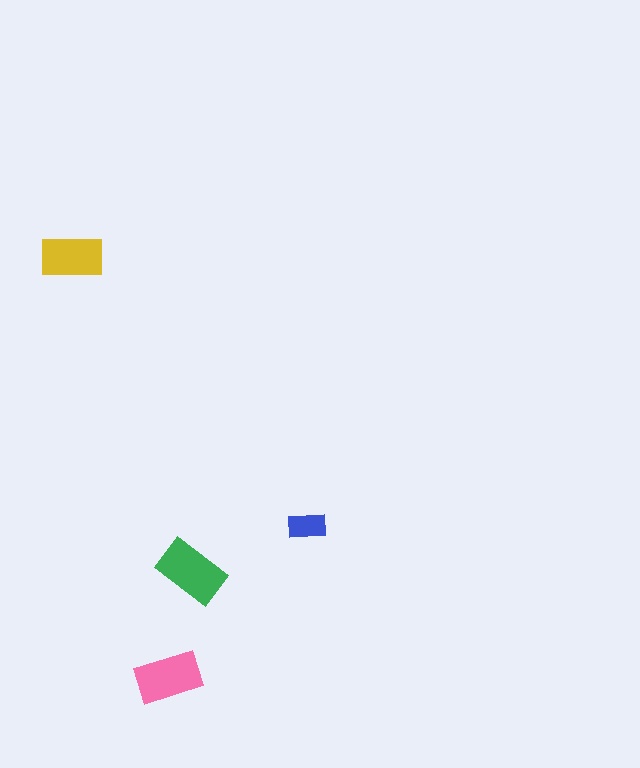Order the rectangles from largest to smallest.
the green one, the pink one, the yellow one, the blue one.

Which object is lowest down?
The pink rectangle is bottommost.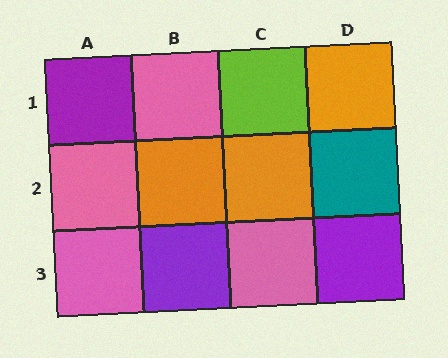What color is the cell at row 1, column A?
Purple.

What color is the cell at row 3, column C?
Pink.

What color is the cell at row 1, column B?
Pink.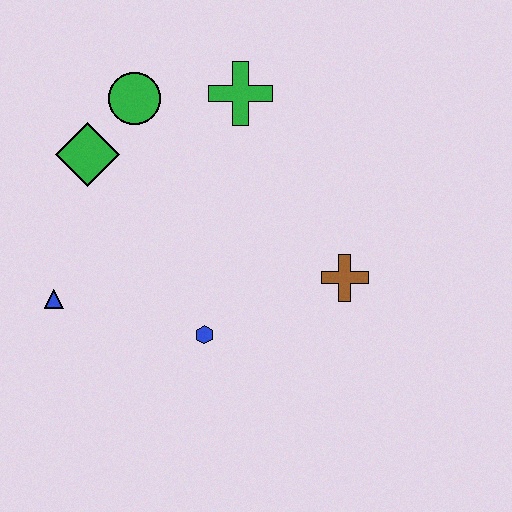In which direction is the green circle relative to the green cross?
The green circle is to the left of the green cross.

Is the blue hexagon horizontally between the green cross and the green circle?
Yes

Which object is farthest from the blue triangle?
The brown cross is farthest from the blue triangle.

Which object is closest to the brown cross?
The blue hexagon is closest to the brown cross.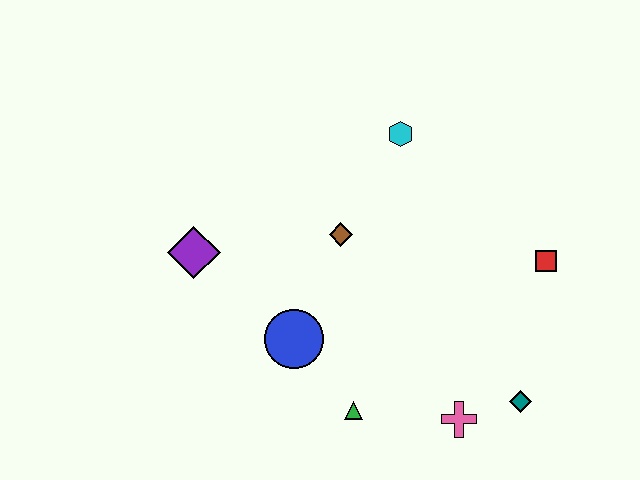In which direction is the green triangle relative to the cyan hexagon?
The green triangle is below the cyan hexagon.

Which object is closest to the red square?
The teal diamond is closest to the red square.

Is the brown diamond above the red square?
Yes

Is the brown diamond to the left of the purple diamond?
No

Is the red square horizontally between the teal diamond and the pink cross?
No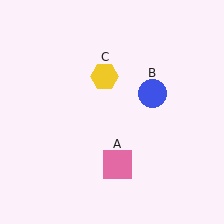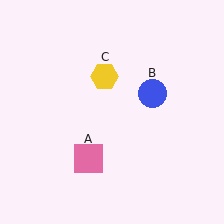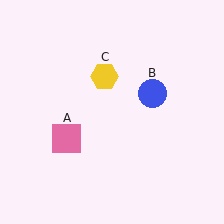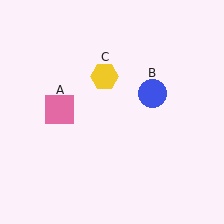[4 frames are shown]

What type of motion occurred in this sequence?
The pink square (object A) rotated clockwise around the center of the scene.